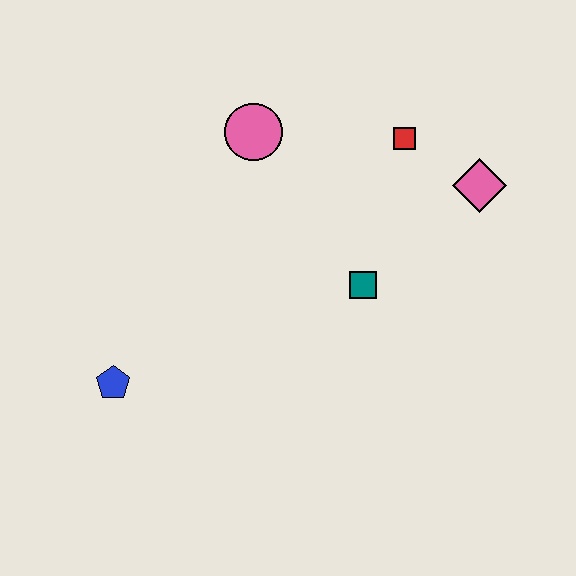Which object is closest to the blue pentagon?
The teal square is closest to the blue pentagon.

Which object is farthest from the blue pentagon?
The pink diamond is farthest from the blue pentagon.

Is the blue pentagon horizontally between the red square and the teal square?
No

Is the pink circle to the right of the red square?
No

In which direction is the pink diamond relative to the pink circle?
The pink diamond is to the right of the pink circle.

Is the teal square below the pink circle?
Yes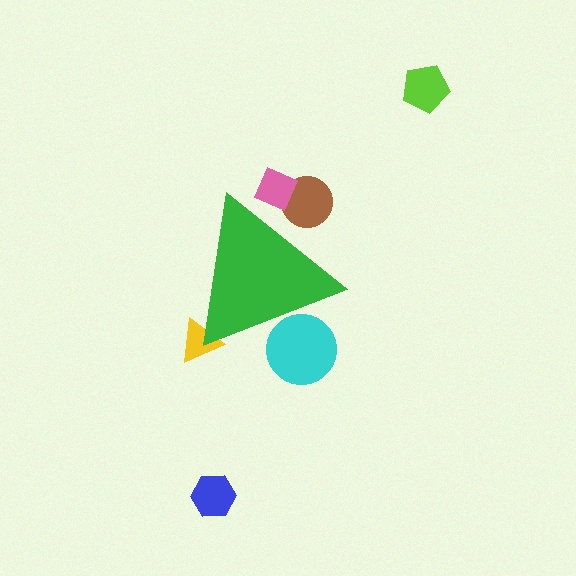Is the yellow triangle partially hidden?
Yes, the yellow triangle is partially hidden behind the green triangle.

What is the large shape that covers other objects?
A green triangle.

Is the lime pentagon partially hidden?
No, the lime pentagon is fully visible.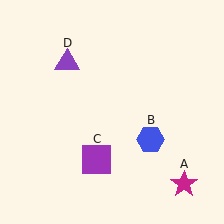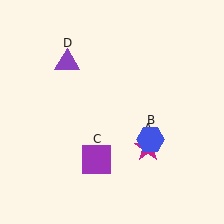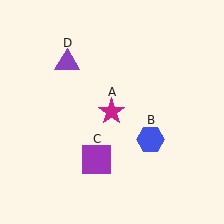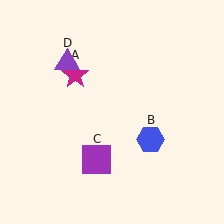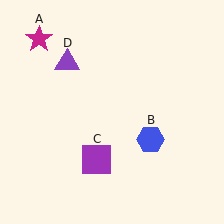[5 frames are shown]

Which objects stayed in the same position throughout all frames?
Blue hexagon (object B) and purple square (object C) and purple triangle (object D) remained stationary.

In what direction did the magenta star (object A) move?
The magenta star (object A) moved up and to the left.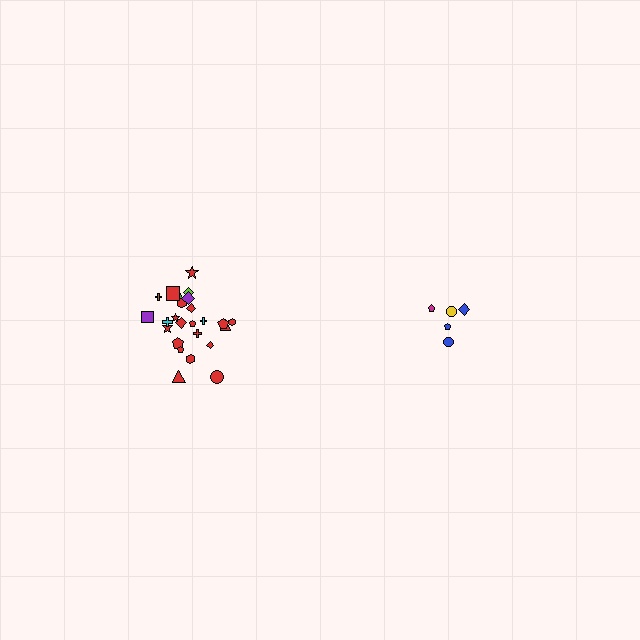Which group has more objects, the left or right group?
The left group.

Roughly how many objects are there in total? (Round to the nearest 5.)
Roughly 30 objects in total.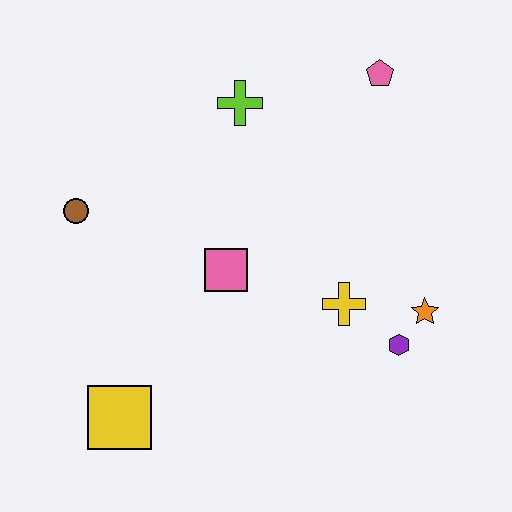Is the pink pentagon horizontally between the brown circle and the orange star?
Yes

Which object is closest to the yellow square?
The pink square is closest to the yellow square.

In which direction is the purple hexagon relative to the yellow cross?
The purple hexagon is to the right of the yellow cross.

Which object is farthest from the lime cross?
The yellow square is farthest from the lime cross.